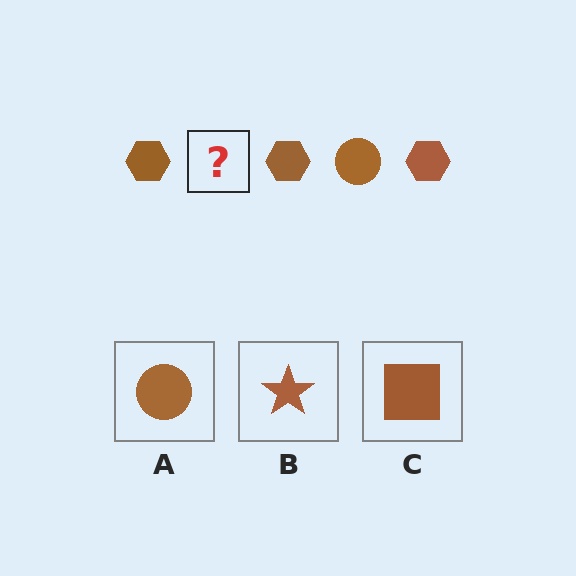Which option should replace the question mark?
Option A.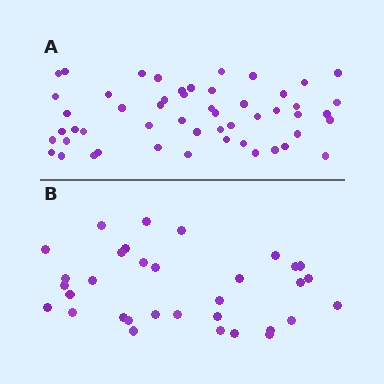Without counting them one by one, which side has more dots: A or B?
Region A (the top region) has more dots.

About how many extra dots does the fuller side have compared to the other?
Region A has approximately 20 more dots than region B.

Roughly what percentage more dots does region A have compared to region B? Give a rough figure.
About 60% more.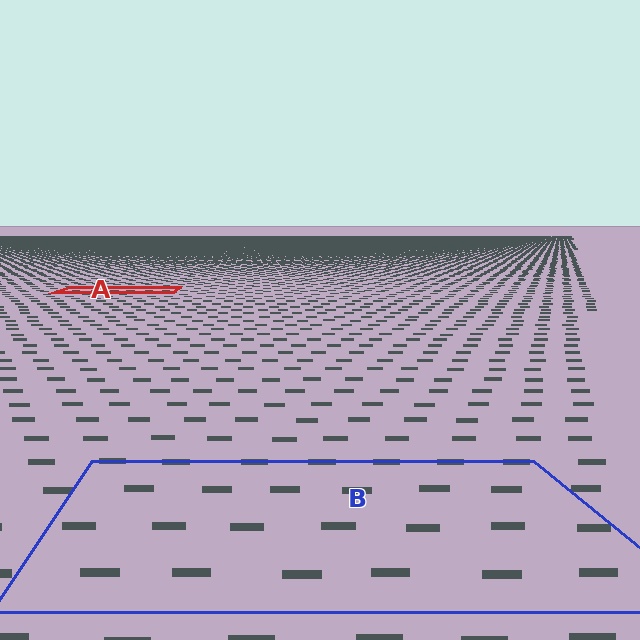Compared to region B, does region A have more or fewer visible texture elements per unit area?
Region A has more texture elements per unit area — they are packed more densely because it is farther away.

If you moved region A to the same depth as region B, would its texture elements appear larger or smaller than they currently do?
They would appear larger. At a closer depth, the same texture elements are projected at a bigger on-screen size.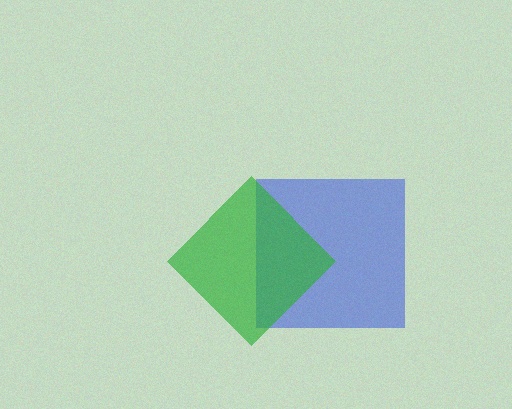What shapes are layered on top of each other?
The layered shapes are: a blue square, a green diamond.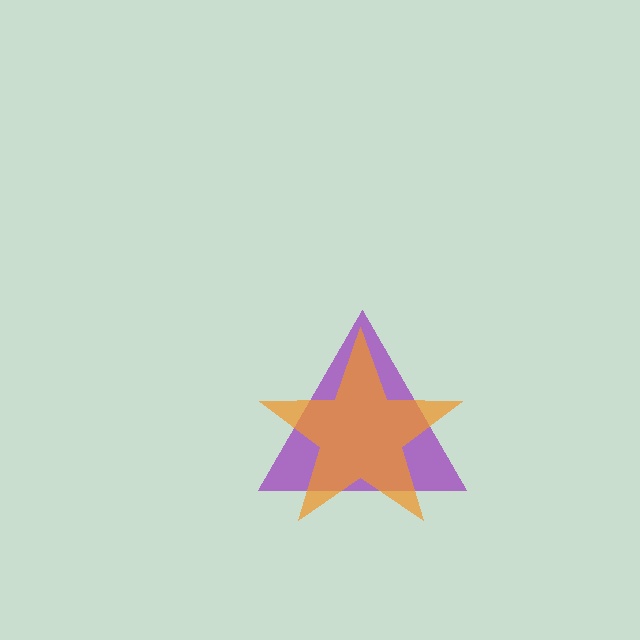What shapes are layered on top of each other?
The layered shapes are: a purple triangle, an orange star.